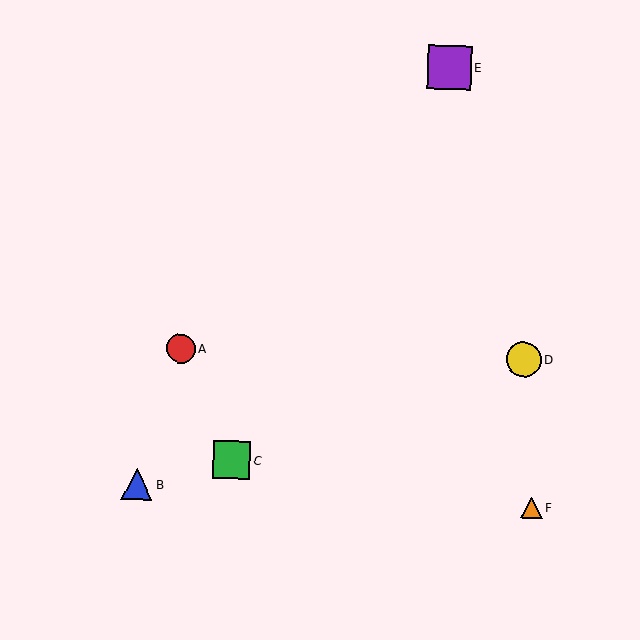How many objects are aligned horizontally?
2 objects (A, D) are aligned horizontally.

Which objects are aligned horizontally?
Objects A, D are aligned horizontally.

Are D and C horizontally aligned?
No, D is at y≈359 and C is at y≈460.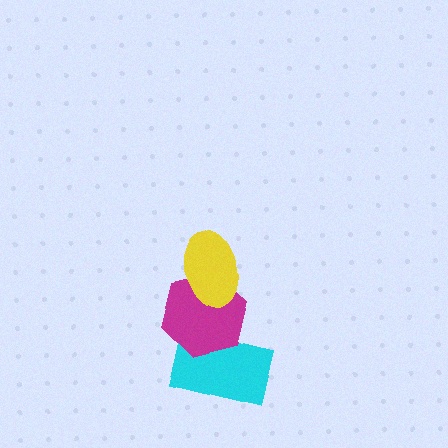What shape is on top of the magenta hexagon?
The yellow ellipse is on top of the magenta hexagon.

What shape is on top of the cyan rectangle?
The magenta hexagon is on top of the cyan rectangle.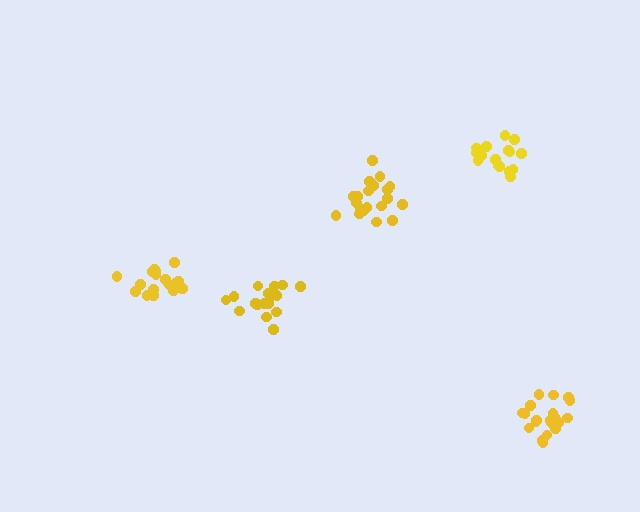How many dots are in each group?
Group 1: 16 dots, Group 2: 21 dots, Group 3: 17 dots, Group 4: 21 dots, Group 5: 19 dots (94 total).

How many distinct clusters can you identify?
There are 5 distinct clusters.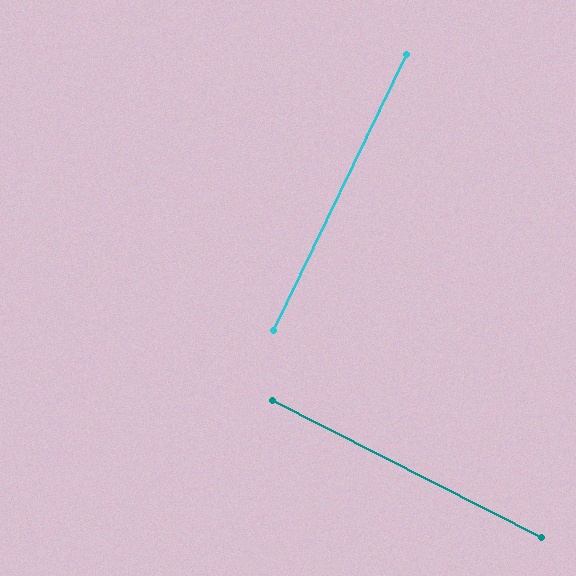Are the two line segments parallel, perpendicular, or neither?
Perpendicular — they meet at approximately 89°.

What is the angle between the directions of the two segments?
Approximately 89 degrees.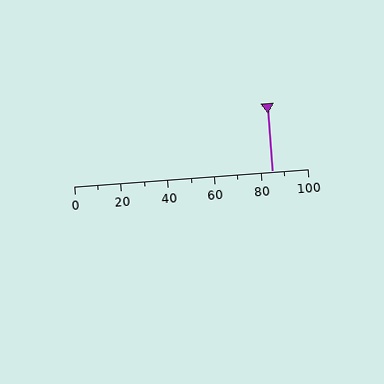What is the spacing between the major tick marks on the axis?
The major ticks are spaced 20 apart.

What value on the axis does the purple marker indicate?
The marker indicates approximately 85.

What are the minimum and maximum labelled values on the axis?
The axis runs from 0 to 100.